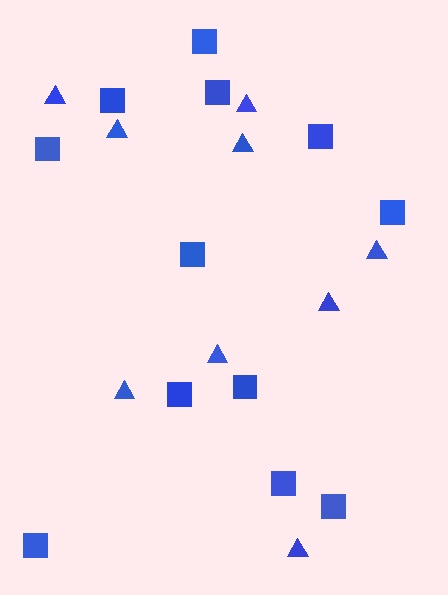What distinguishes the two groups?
There are 2 groups: one group of triangles (9) and one group of squares (12).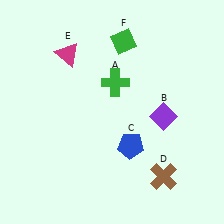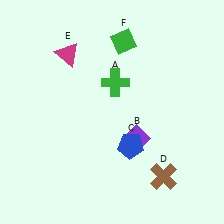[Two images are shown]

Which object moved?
The purple diamond (B) moved left.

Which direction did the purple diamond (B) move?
The purple diamond (B) moved left.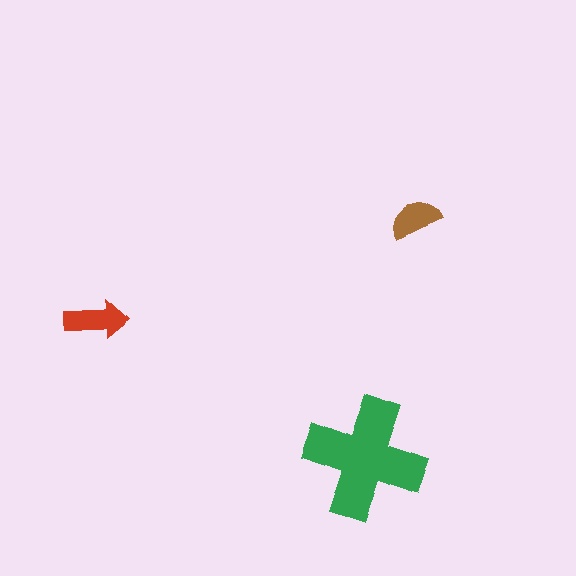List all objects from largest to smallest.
The green cross, the red arrow, the brown semicircle.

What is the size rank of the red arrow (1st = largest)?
2nd.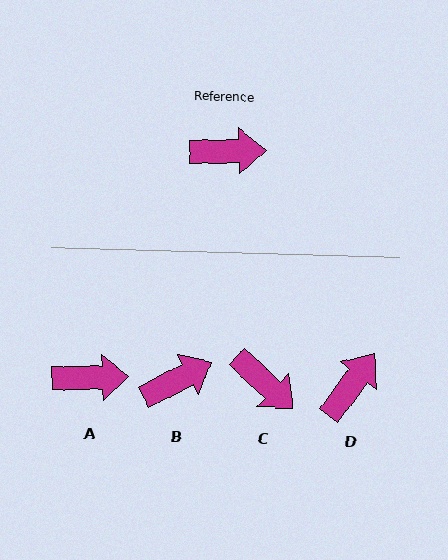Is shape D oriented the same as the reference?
No, it is off by about 52 degrees.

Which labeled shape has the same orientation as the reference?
A.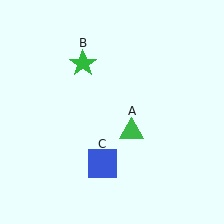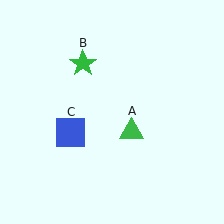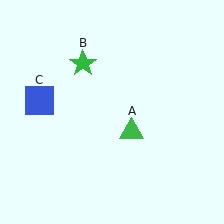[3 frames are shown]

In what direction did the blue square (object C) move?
The blue square (object C) moved up and to the left.